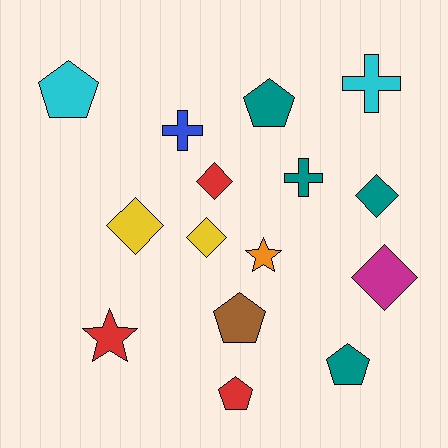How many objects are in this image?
There are 15 objects.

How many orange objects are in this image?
There is 1 orange object.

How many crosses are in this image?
There are 3 crosses.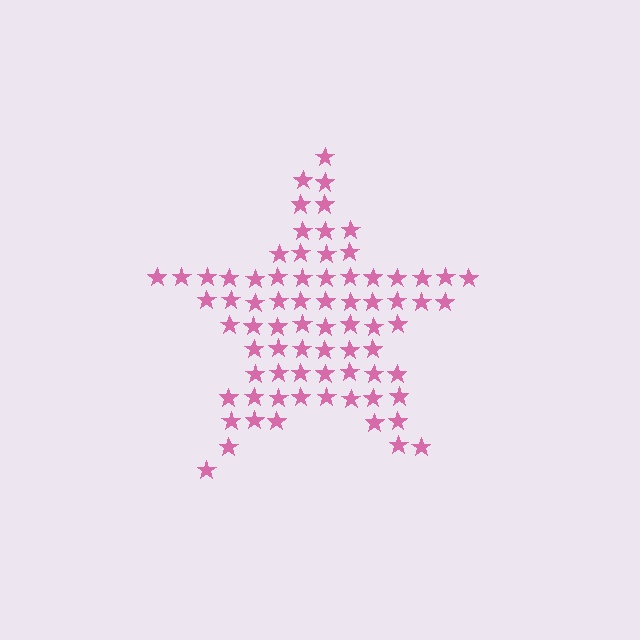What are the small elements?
The small elements are stars.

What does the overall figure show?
The overall figure shows a star.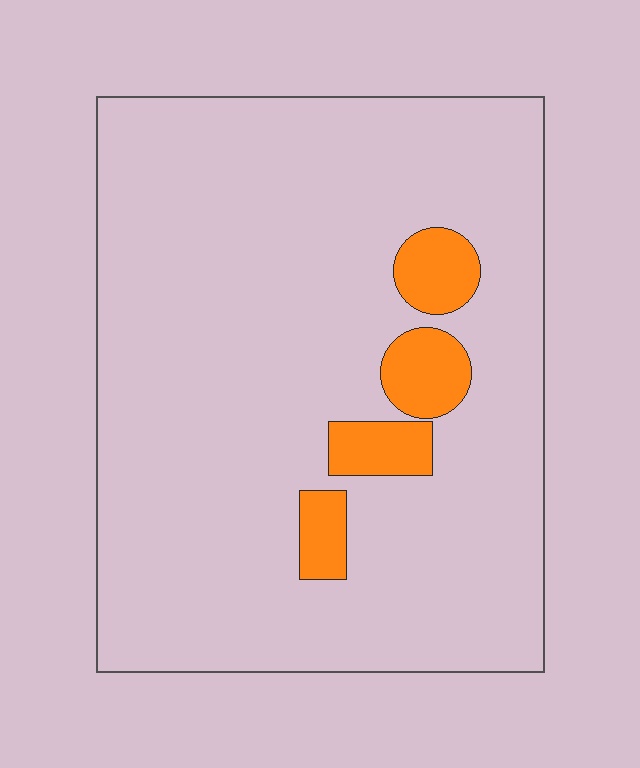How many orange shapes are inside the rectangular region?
4.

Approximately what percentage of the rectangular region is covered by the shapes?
Approximately 10%.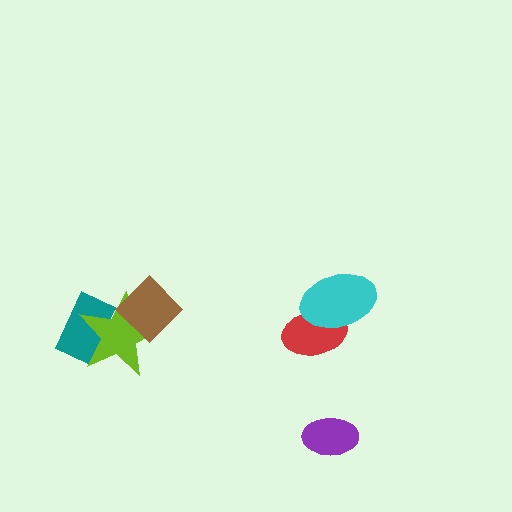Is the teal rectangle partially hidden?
Yes, it is partially covered by another shape.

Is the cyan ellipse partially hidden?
No, no other shape covers it.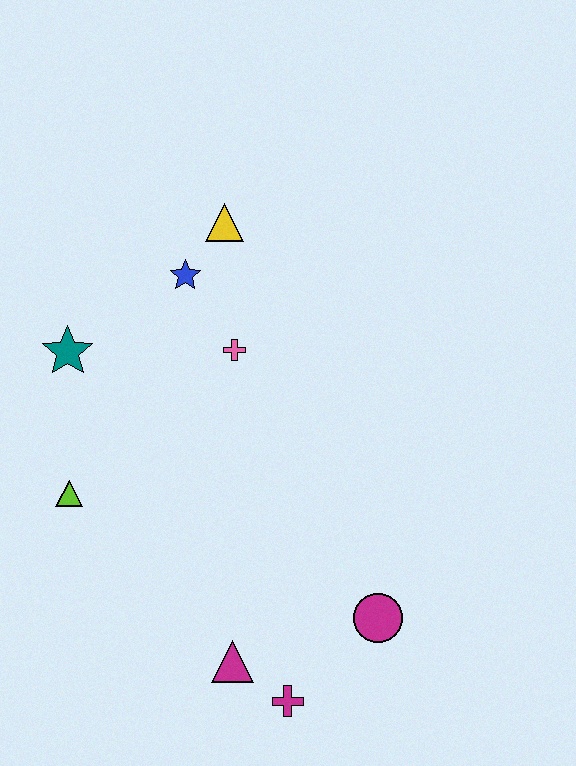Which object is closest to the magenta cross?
The magenta triangle is closest to the magenta cross.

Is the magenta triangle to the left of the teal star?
No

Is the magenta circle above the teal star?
No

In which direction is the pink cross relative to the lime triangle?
The pink cross is to the right of the lime triangle.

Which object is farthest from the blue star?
The magenta cross is farthest from the blue star.